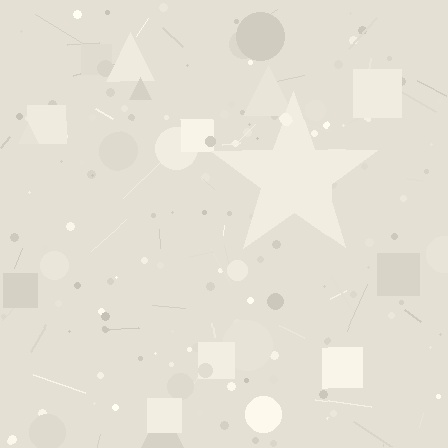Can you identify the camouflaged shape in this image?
The camouflaged shape is a star.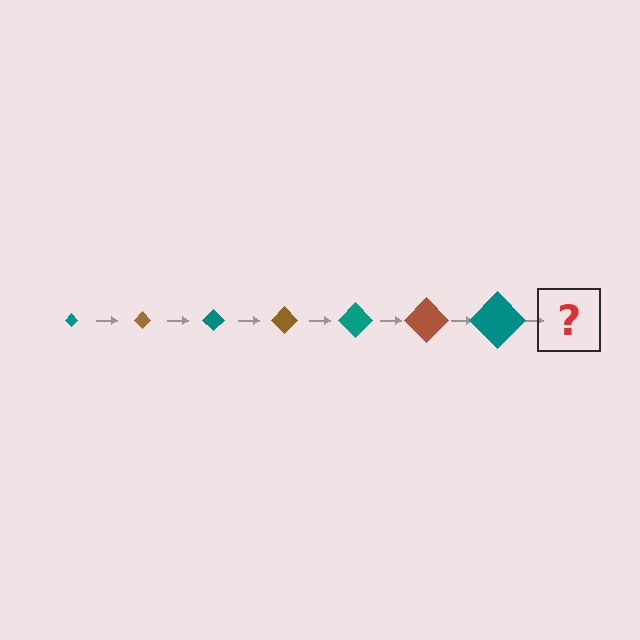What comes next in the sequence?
The next element should be a brown diamond, larger than the previous one.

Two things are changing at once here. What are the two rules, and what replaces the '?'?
The two rules are that the diamond grows larger each step and the color cycles through teal and brown. The '?' should be a brown diamond, larger than the previous one.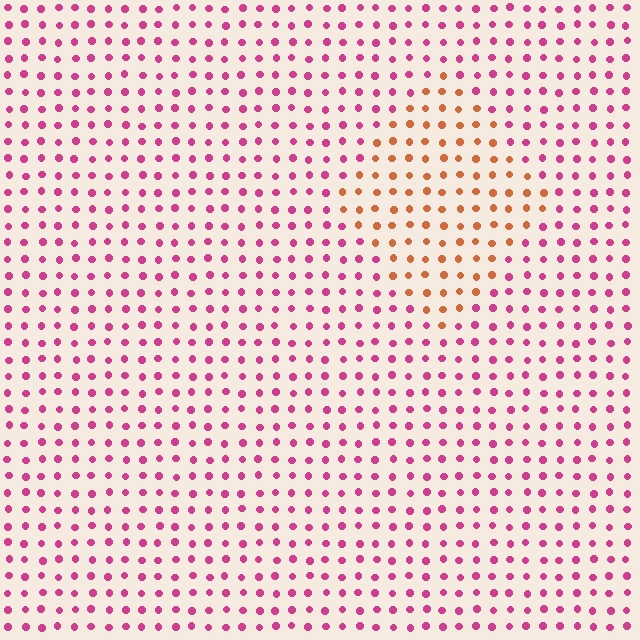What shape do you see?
I see a diamond.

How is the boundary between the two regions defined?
The boundary is defined purely by a slight shift in hue (about 52 degrees). Spacing, size, and orientation are identical on both sides.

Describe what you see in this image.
The image is filled with small magenta elements in a uniform arrangement. A diamond-shaped region is visible where the elements are tinted to a slightly different hue, forming a subtle color boundary.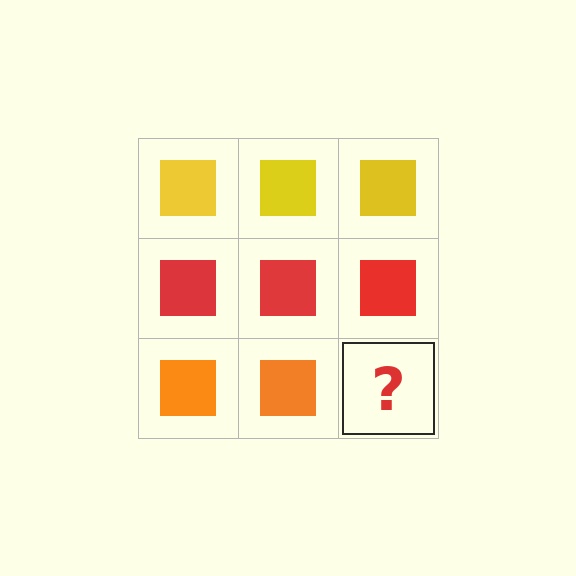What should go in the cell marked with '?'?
The missing cell should contain an orange square.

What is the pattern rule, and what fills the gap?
The rule is that each row has a consistent color. The gap should be filled with an orange square.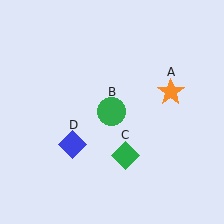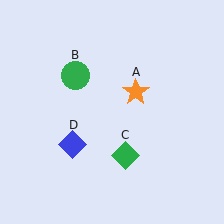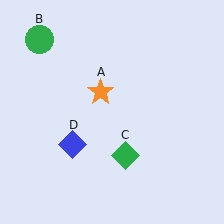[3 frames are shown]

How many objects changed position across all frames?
2 objects changed position: orange star (object A), green circle (object B).